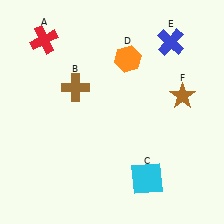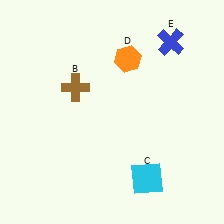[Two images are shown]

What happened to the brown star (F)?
The brown star (F) was removed in Image 2. It was in the top-right area of Image 1.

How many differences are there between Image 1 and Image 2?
There are 2 differences between the two images.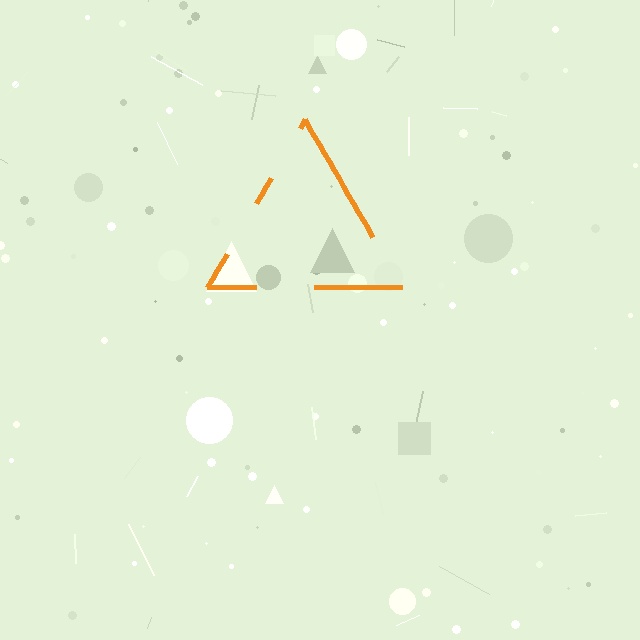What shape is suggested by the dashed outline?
The dashed outline suggests a triangle.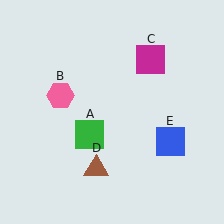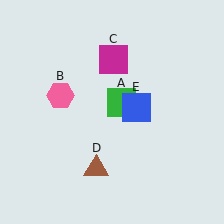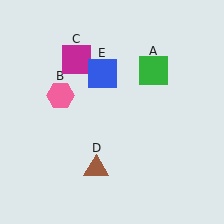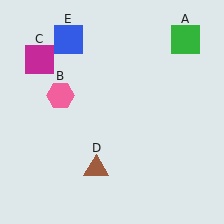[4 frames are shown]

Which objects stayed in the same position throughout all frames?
Pink hexagon (object B) and brown triangle (object D) remained stationary.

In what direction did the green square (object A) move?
The green square (object A) moved up and to the right.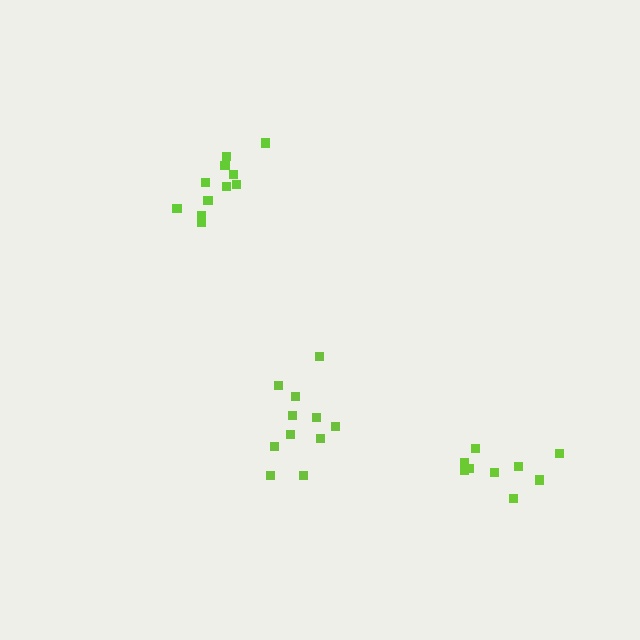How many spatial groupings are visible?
There are 3 spatial groupings.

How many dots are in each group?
Group 1: 11 dots, Group 2: 9 dots, Group 3: 11 dots (31 total).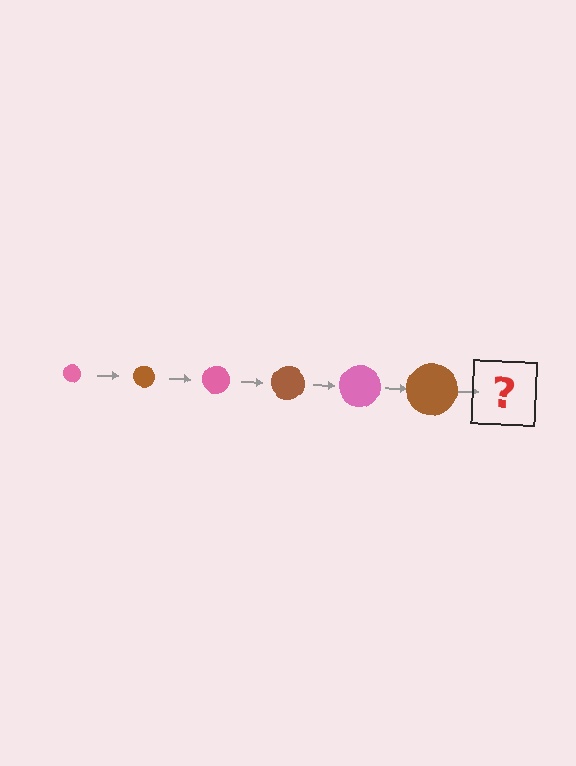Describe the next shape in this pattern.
It should be a pink circle, larger than the previous one.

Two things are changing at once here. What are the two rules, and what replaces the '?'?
The two rules are that the circle grows larger each step and the color cycles through pink and brown. The '?' should be a pink circle, larger than the previous one.